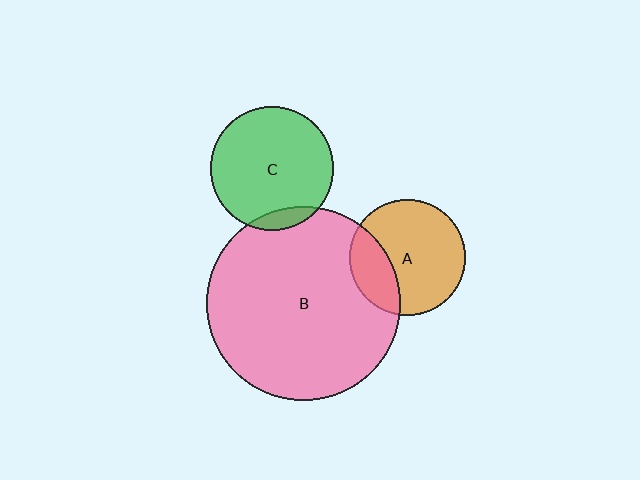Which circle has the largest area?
Circle B (pink).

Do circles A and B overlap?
Yes.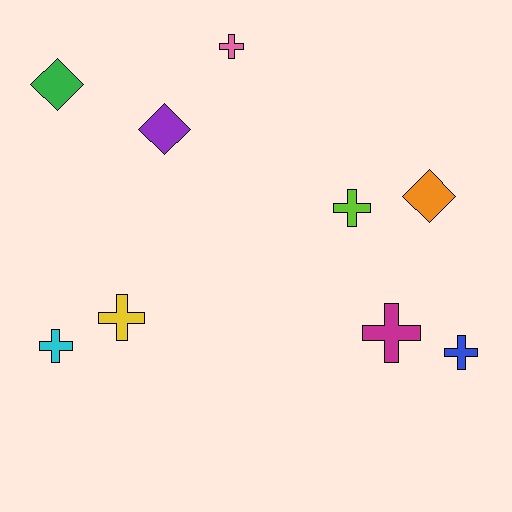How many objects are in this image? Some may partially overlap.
There are 9 objects.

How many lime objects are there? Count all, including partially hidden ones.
There is 1 lime object.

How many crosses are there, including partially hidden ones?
There are 6 crosses.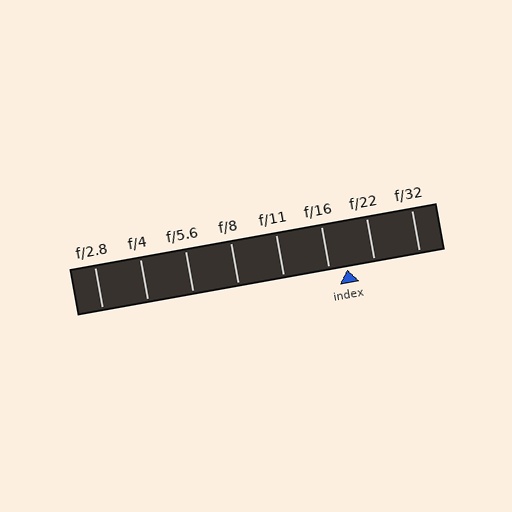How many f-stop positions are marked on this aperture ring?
There are 8 f-stop positions marked.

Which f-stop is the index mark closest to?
The index mark is closest to f/16.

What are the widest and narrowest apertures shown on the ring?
The widest aperture shown is f/2.8 and the narrowest is f/32.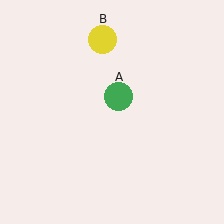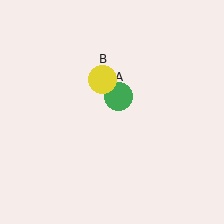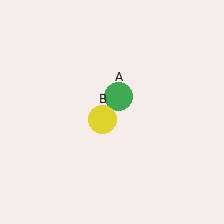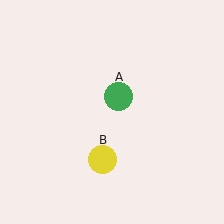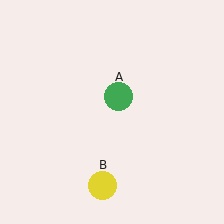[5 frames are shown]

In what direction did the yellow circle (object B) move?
The yellow circle (object B) moved down.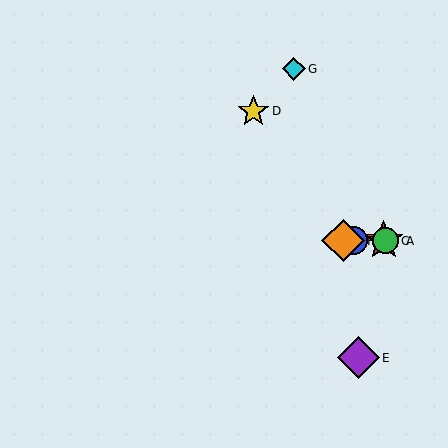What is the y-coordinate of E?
Object E is at y≈358.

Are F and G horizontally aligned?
No, F is at y≈241 and G is at y≈69.